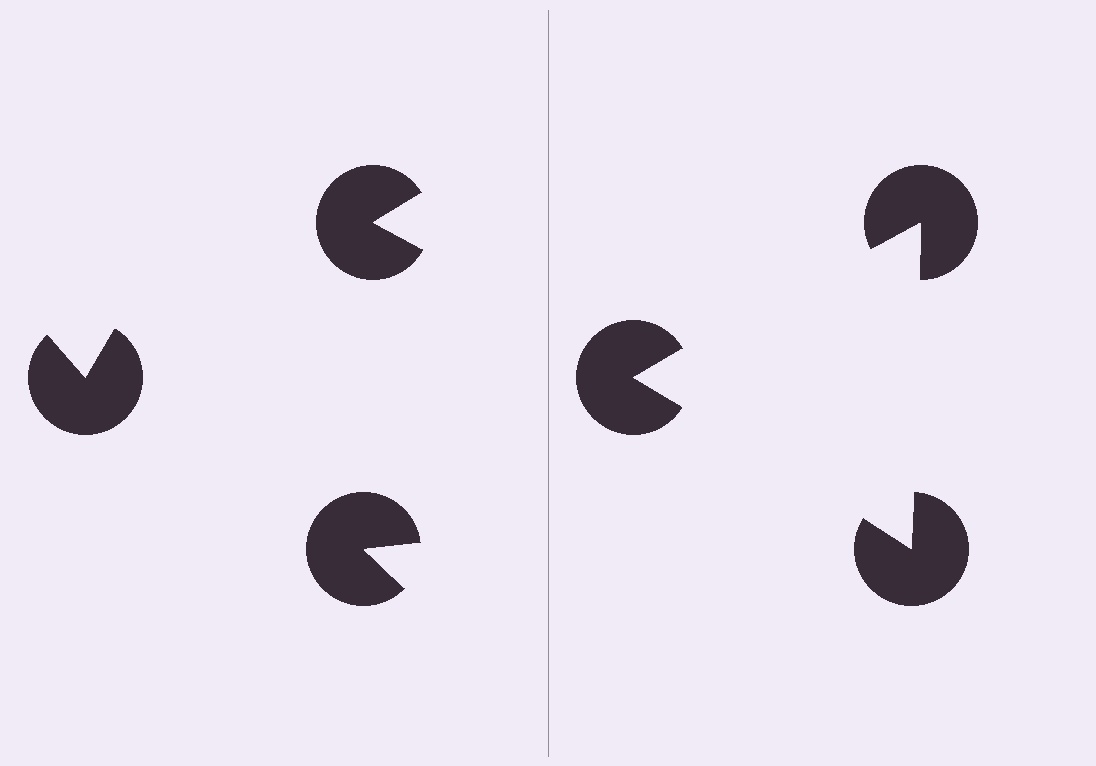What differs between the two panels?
The pac-man discs are positioned identically on both sides; only the wedge orientations differ. On the right they align to a triangle; on the left they are misaligned.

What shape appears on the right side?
An illusory triangle.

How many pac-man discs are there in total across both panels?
6 — 3 on each side.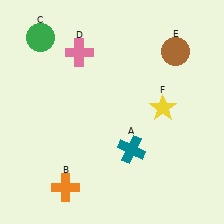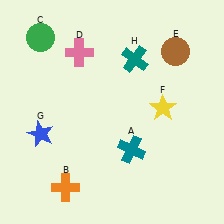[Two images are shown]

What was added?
A blue star (G), a teal cross (H) were added in Image 2.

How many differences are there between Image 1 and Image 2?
There are 2 differences between the two images.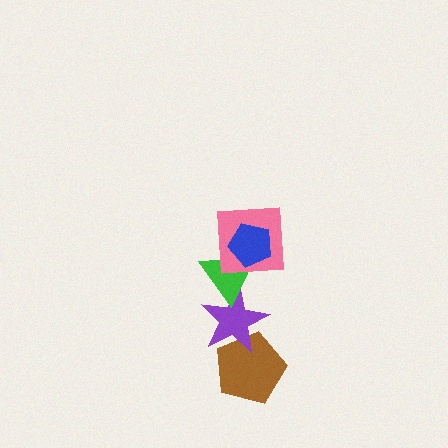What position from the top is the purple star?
The purple star is 4th from the top.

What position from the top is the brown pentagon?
The brown pentagon is 5th from the top.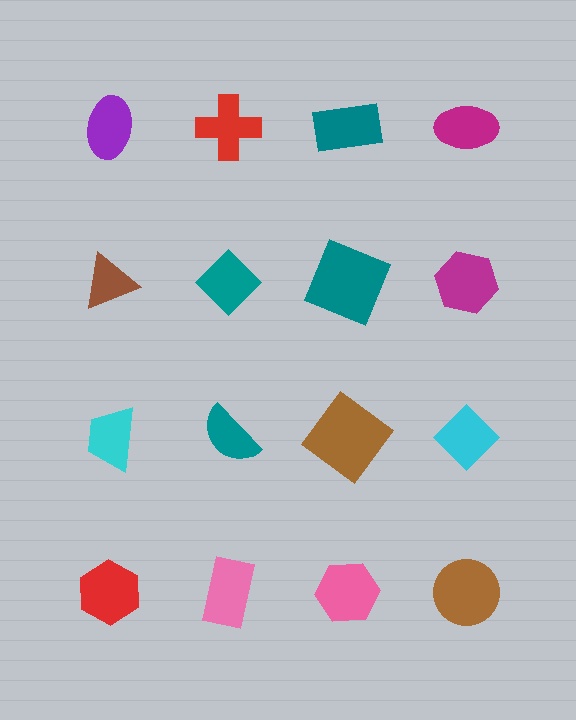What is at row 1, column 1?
A purple ellipse.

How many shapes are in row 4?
4 shapes.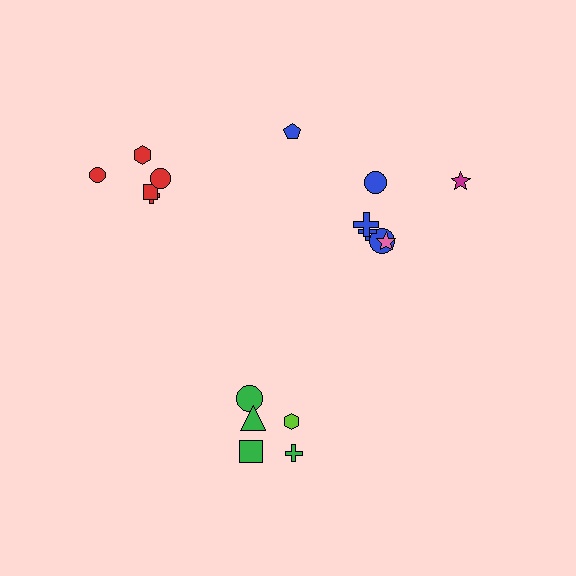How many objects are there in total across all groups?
There are 17 objects.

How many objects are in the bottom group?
There are 5 objects.